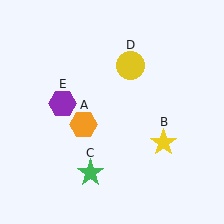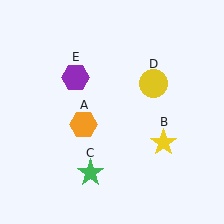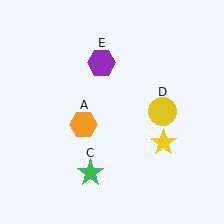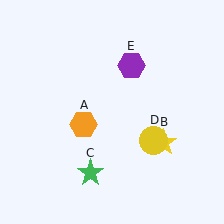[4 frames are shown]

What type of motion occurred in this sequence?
The yellow circle (object D), purple hexagon (object E) rotated clockwise around the center of the scene.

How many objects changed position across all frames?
2 objects changed position: yellow circle (object D), purple hexagon (object E).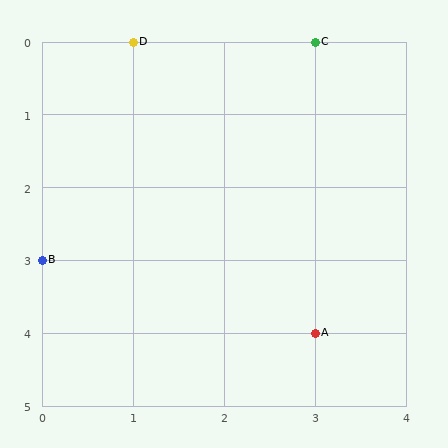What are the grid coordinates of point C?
Point C is at grid coordinates (3, 0).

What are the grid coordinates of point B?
Point B is at grid coordinates (0, 3).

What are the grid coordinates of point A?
Point A is at grid coordinates (3, 4).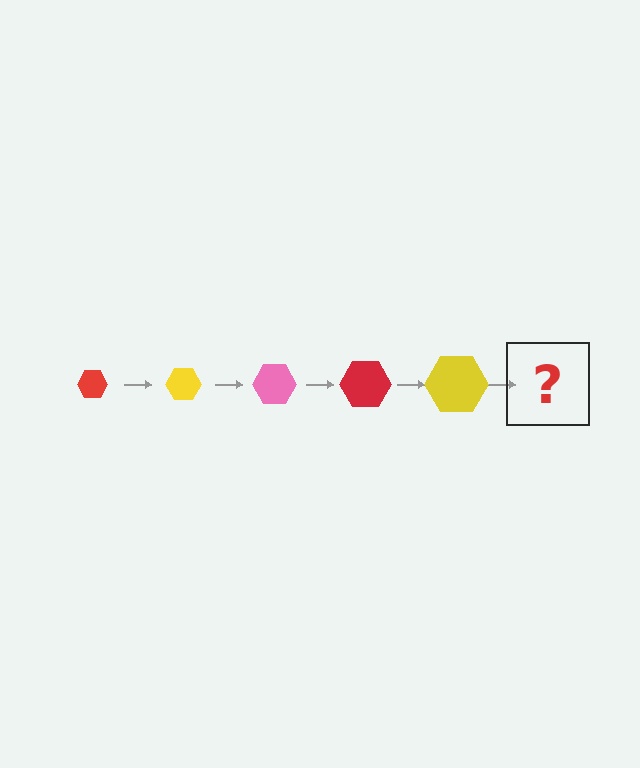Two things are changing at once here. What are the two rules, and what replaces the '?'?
The two rules are that the hexagon grows larger each step and the color cycles through red, yellow, and pink. The '?' should be a pink hexagon, larger than the previous one.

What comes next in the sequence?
The next element should be a pink hexagon, larger than the previous one.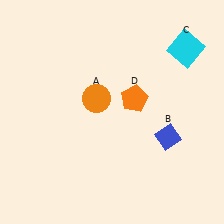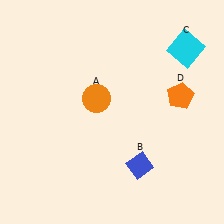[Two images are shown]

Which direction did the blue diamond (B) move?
The blue diamond (B) moved left.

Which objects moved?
The objects that moved are: the blue diamond (B), the orange pentagon (D).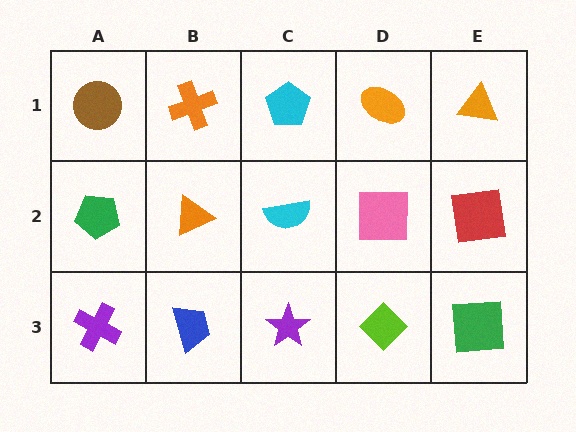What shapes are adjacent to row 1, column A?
A green pentagon (row 2, column A), an orange cross (row 1, column B).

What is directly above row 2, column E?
An orange triangle.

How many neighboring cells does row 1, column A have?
2.